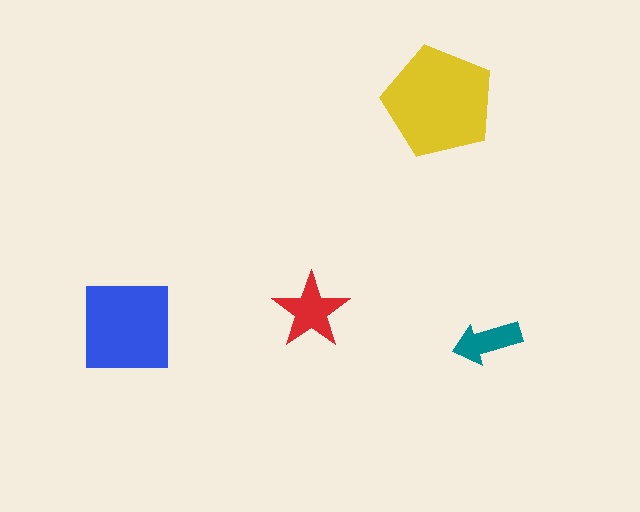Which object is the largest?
The yellow pentagon.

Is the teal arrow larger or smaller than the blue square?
Smaller.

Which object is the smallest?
The teal arrow.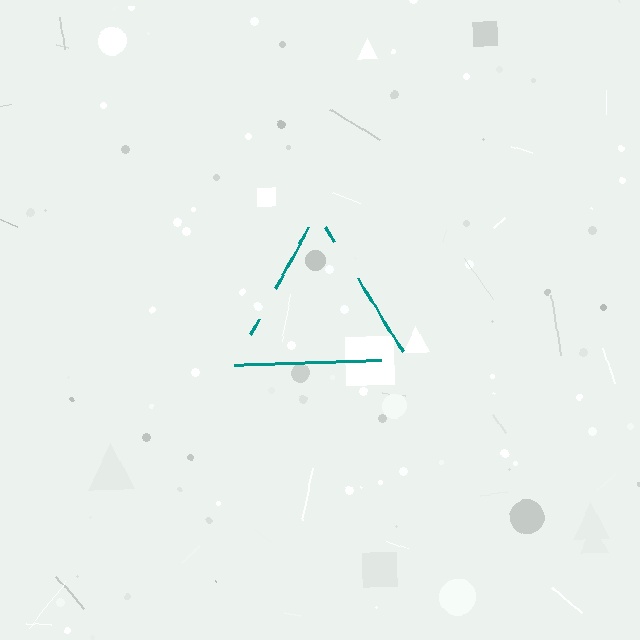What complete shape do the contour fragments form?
The contour fragments form a triangle.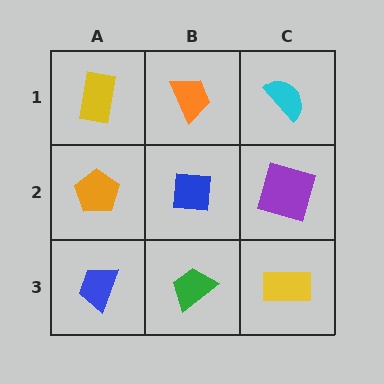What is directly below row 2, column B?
A green trapezoid.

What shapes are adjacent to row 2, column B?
An orange trapezoid (row 1, column B), a green trapezoid (row 3, column B), an orange pentagon (row 2, column A), a purple square (row 2, column C).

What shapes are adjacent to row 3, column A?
An orange pentagon (row 2, column A), a green trapezoid (row 3, column B).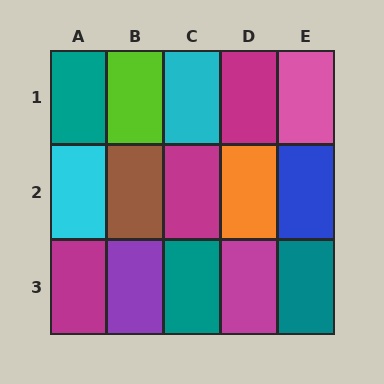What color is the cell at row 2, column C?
Magenta.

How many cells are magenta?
4 cells are magenta.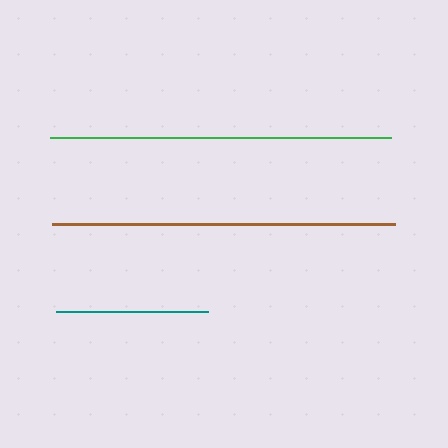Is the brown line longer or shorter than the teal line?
The brown line is longer than the teal line.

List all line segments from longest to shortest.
From longest to shortest: brown, green, teal.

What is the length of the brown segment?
The brown segment is approximately 343 pixels long.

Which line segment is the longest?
The brown line is the longest at approximately 343 pixels.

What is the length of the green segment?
The green segment is approximately 342 pixels long.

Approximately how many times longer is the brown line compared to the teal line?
The brown line is approximately 2.3 times the length of the teal line.